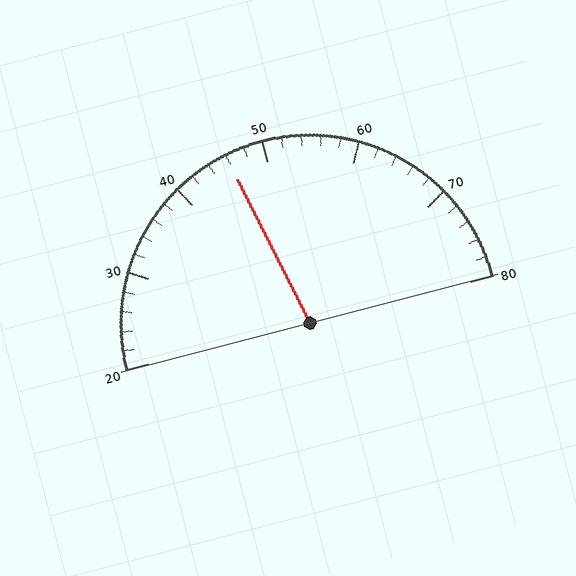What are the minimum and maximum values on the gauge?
The gauge ranges from 20 to 80.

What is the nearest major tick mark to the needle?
The nearest major tick mark is 50.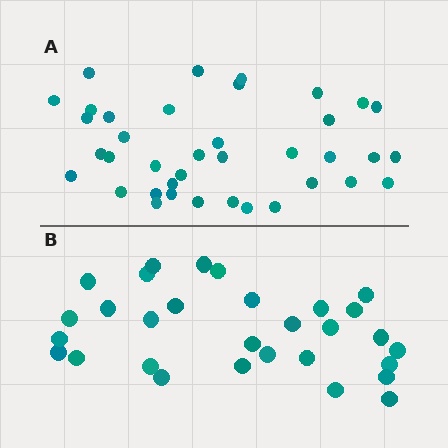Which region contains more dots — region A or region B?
Region A (the top region) has more dots.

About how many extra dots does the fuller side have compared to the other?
Region A has roughly 8 or so more dots than region B.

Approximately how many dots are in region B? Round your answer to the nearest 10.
About 30 dots.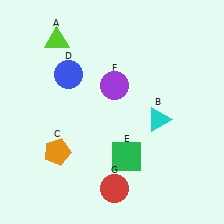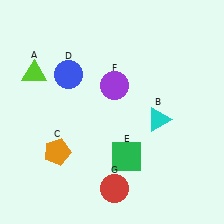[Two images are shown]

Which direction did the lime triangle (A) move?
The lime triangle (A) moved down.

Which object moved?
The lime triangle (A) moved down.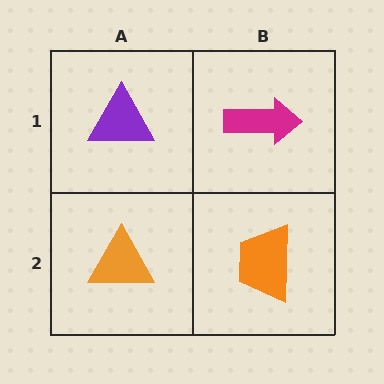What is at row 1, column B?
A magenta arrow.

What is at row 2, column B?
An orange trapezoid.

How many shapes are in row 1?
2 shapes.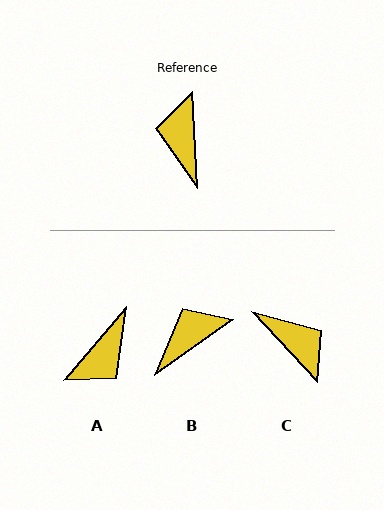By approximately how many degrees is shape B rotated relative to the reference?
Approximately 58 degrees clockwise.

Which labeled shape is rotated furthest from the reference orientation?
C, about 140 degrees away.